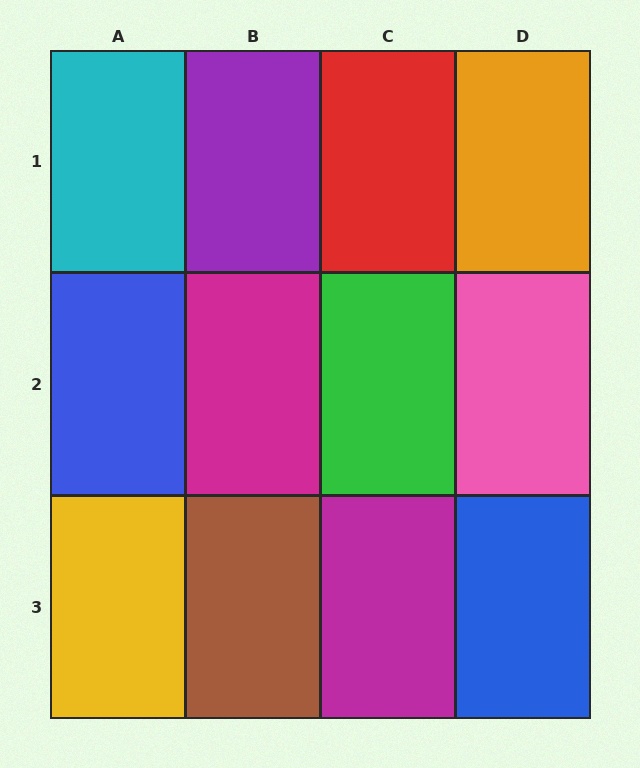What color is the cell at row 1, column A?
Cyan.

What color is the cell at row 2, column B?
Magenta.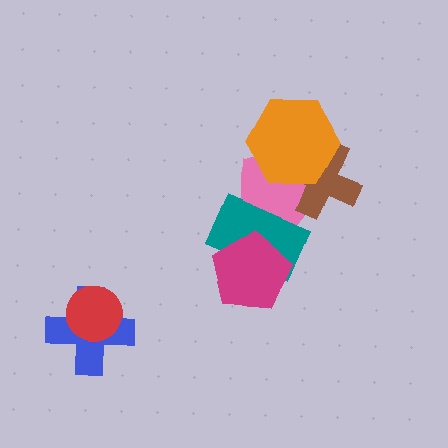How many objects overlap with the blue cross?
1 object overlaps with the blue cross.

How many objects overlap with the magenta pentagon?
1 object overlaps with the magenta pentagon.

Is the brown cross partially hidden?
Yes, it is partially covered by another shape.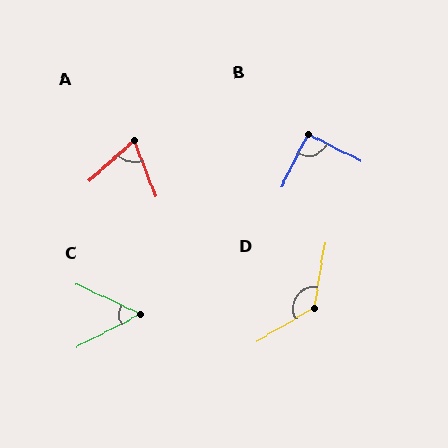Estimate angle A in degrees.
Approximately 69 degrees.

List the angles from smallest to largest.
C (53°), A (69°), B (90°), D (131°).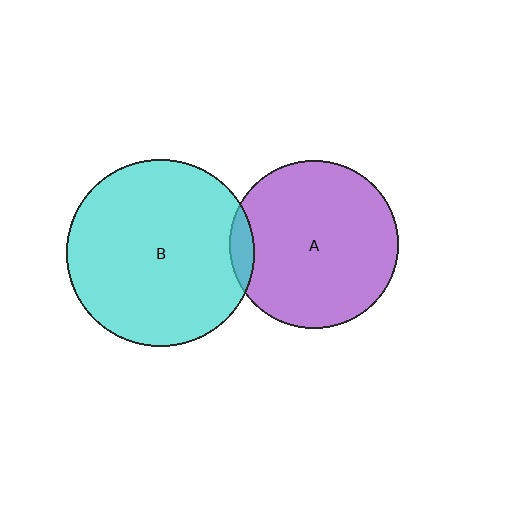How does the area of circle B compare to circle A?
Approximately 1.2 times.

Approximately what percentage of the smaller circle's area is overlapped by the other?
Approximately 5%.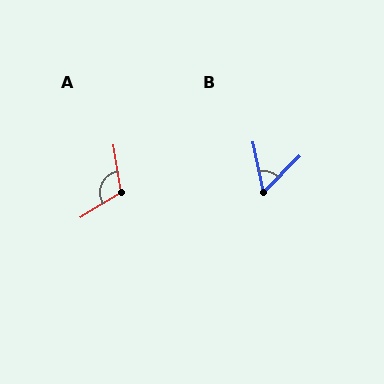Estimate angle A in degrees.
Approximately 113 degrees.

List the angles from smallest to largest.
B (57°), A (113°).